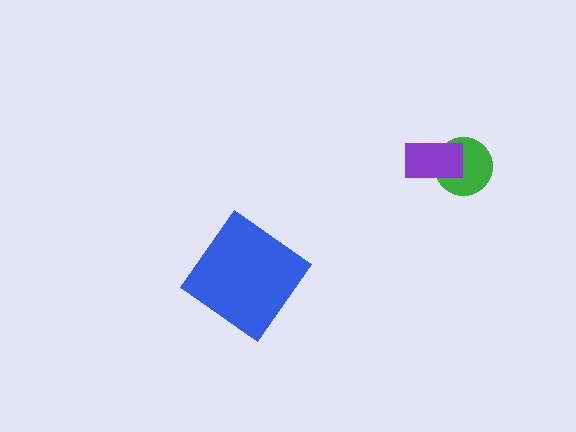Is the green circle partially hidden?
Yes, it is partially covered by another shape.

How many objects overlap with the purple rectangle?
1 object overlaps with the purple rectangle.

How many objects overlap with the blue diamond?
0 objects overlap with the blue diamond.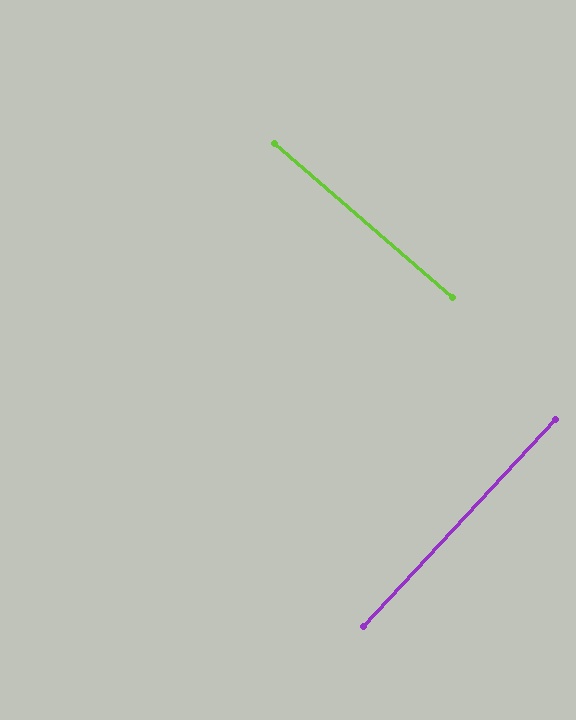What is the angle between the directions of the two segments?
Approximately 88 degrees.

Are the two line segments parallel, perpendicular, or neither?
Perpendicular — they meet at approximately 88°.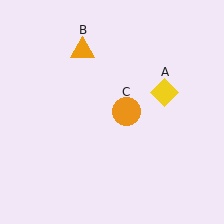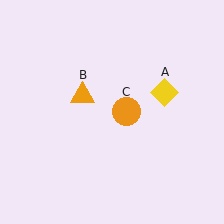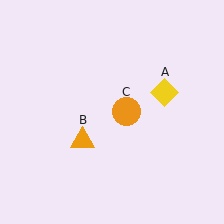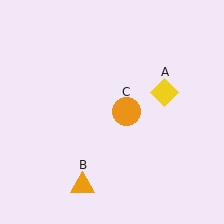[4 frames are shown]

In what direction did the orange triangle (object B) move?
The orange triangle (object B) moved down.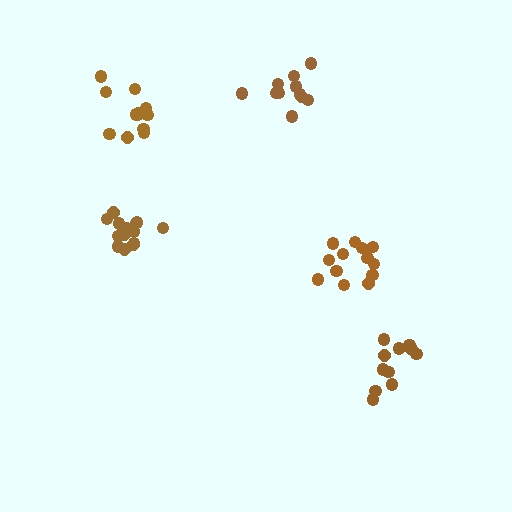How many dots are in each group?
Group 1: 11 dots, Group 2: 14 dots, Group 3: 16 dots, Group 4: 12 dots, Group 5: 12 dots (65 total).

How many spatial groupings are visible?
There are 5 spatial groupings.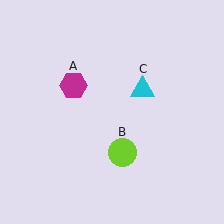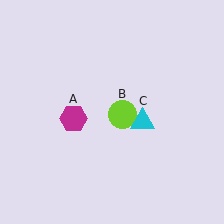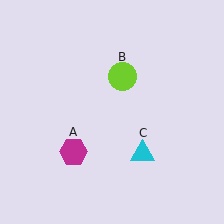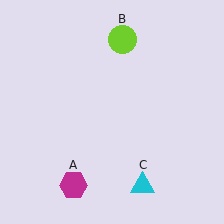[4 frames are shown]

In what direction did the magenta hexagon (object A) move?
The magenta hexagon (object A) moved down.